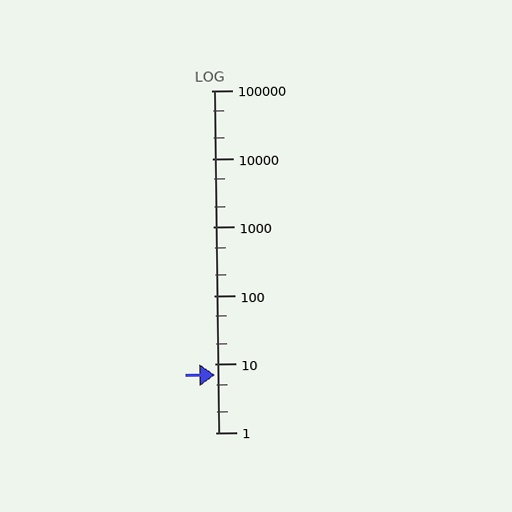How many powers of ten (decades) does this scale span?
The scale spans 5 decades, from 1 to 100000.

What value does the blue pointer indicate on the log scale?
The pointer indicates approximately 6.9.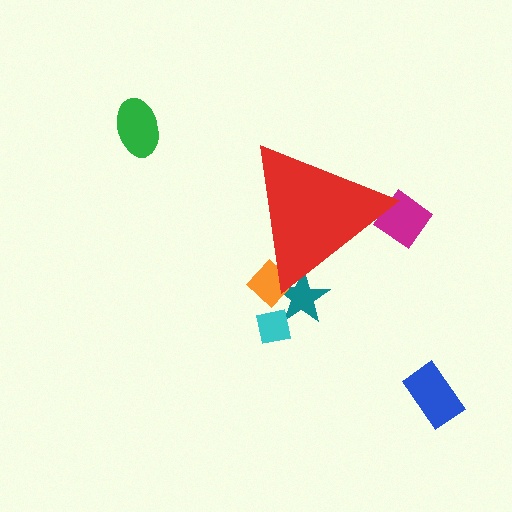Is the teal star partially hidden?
Yes, the teal star is partially hidden behind the red triangle.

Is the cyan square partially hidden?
No, the cyan square is fully visible.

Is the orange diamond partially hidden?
Yes, the orange diamond is partially hidden behind the red triangle.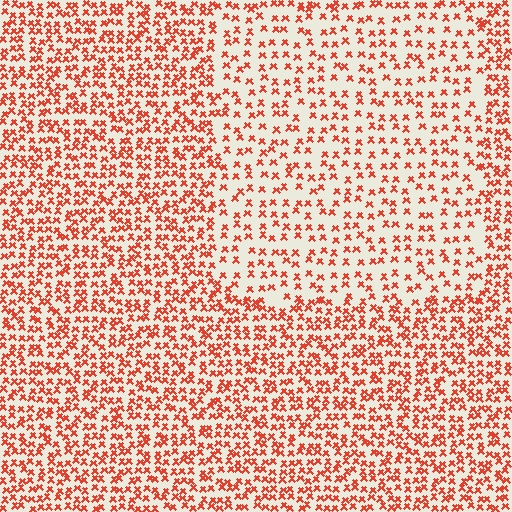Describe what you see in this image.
The image contains small red elements arranged at two different densities. A rectangle-shaped region is visible where the elements are less densely packed than the surrounding area.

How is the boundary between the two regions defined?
The boundary is defined by a change in element density (approximately 1.8x ratio). All elements are the same color, size, and shape.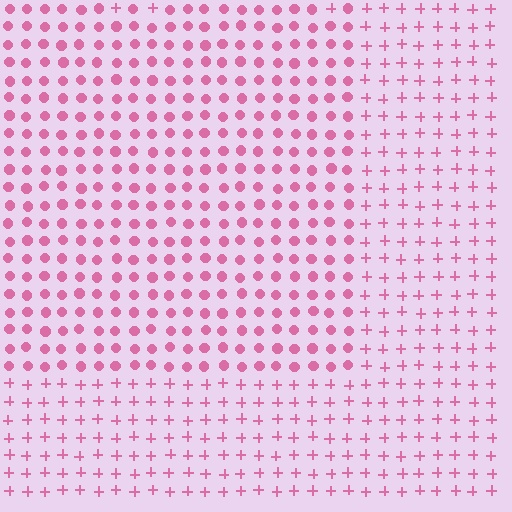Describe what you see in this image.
The image is filled with small pink elements arranged in a uniform grid. A rectangle-shaped region contains circles, while the surrounding area contains plus signs. The boundary is defined purely by the change in element shape.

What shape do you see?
I see a rectangle.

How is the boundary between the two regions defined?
The boundary is defined by a change in element shape: circles inside vs. plus signs outside. All elements share the same color and spacing.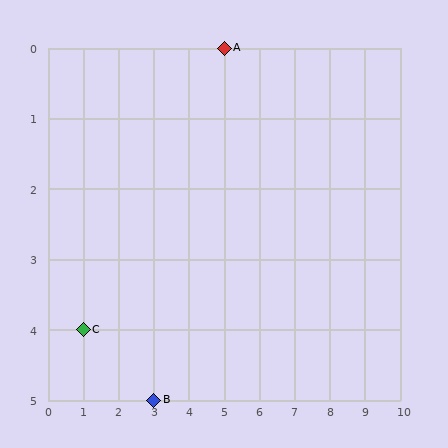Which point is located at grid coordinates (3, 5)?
Point B is at (3, 5).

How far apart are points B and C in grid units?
Points B and C are 2 columns and 1 row apart (about 2.2 grid units diagonally).